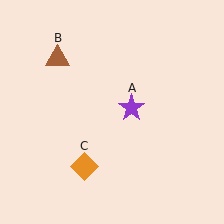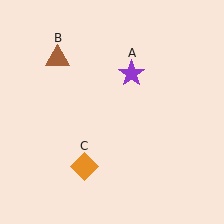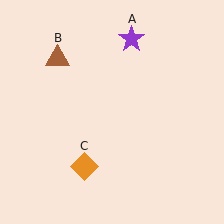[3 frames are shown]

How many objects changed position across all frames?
1 object changed position: purple star (object A).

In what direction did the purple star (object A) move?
The purple star (object A) moved up.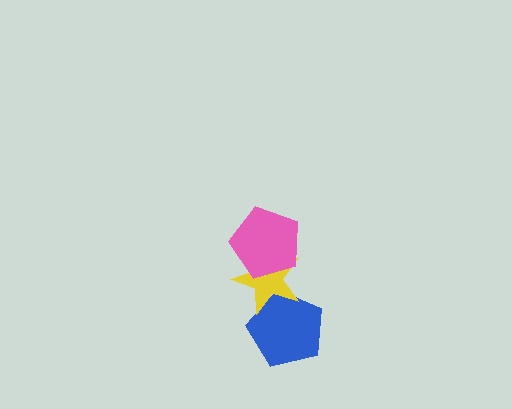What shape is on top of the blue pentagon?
The yellow star is on top of the blue pentagon.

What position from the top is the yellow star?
The yellow star is 2nd from the top.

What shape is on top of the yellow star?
The pink pentagon is on top of the yellow star.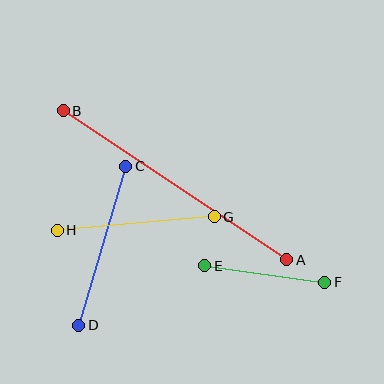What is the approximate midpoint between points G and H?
The midpoint is at approximately (136, 223) pixels.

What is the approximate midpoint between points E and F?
The midpoint is at approximately (265, 274) pixels.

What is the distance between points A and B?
The distance is approximately 269 pixels.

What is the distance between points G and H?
The distance is approximately 158 pixels.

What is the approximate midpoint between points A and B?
The midpoint is at approximately (175, 185) pixels.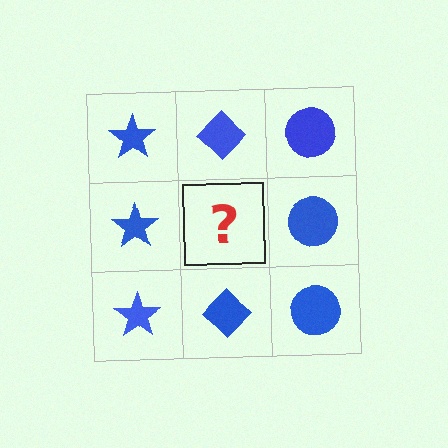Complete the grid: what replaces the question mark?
The question mark should be replaced with a blue diamond.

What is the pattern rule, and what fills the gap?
The rule is that each column has a consistent shape. The gap should be filled with a blue diamond.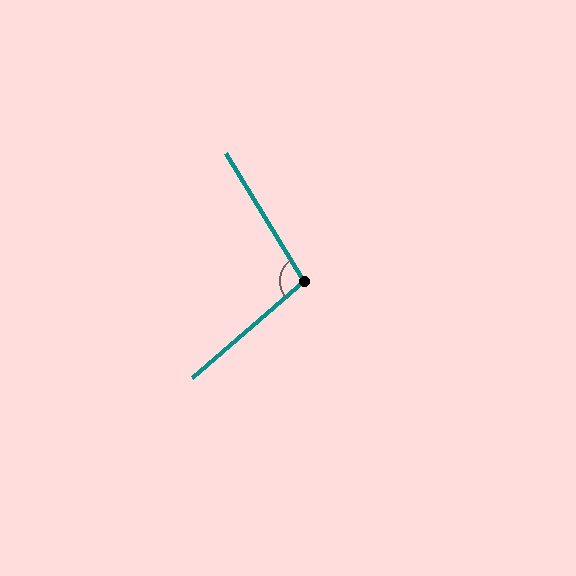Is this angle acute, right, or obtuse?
It is obtuse.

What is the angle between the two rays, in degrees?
Approximately 99 degrees.